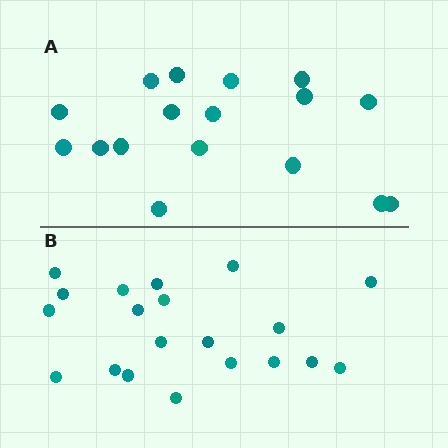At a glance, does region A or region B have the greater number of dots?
Region B (the bottom region) has more dots.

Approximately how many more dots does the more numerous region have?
Region B has just a few more — roughly 2 or 3 more dots than region A.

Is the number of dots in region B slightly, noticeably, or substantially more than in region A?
Region B has only slightly more — the two regions are fairly close. The ratio is roughly 1.2 to 1.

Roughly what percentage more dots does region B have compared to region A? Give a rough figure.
About 20% more.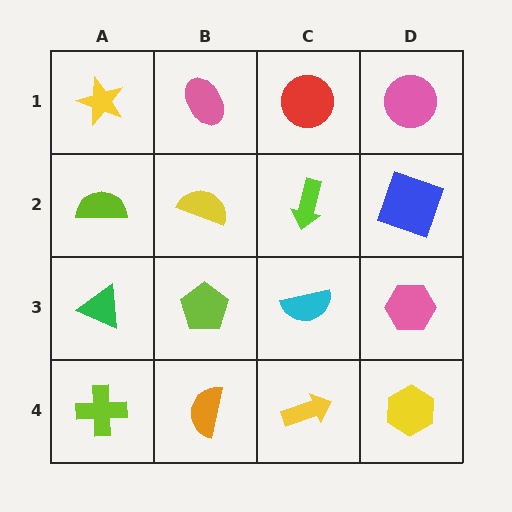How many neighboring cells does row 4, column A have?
2.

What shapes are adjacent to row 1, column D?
A blue square (row 2, column D), a red circle (row 1, column C).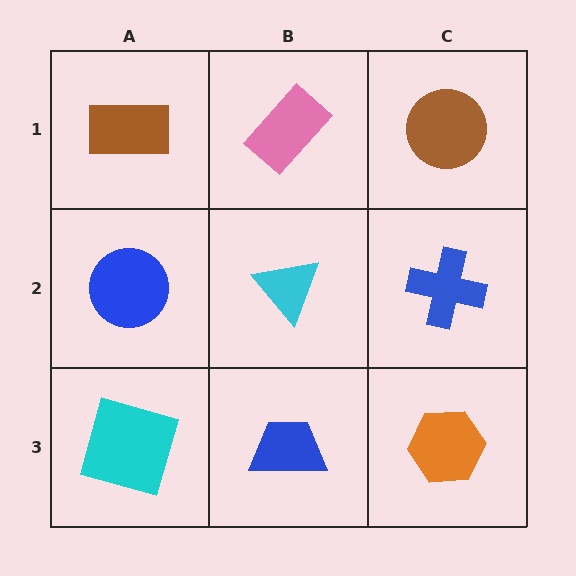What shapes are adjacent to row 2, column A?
A brown rectangle (row 1, column A), a cyan square (row 3, column A), a cyan triangle (row 2, column B).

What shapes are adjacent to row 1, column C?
A blue cross (row 2, column C), a pink rectangle (row 1, column B).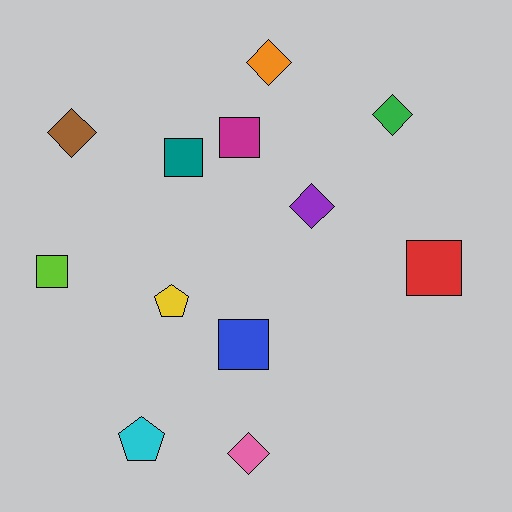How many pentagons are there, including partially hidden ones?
There are 2 pentagons.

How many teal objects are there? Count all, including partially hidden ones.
There is 1 teal object.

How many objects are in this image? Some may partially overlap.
There are 12 objects.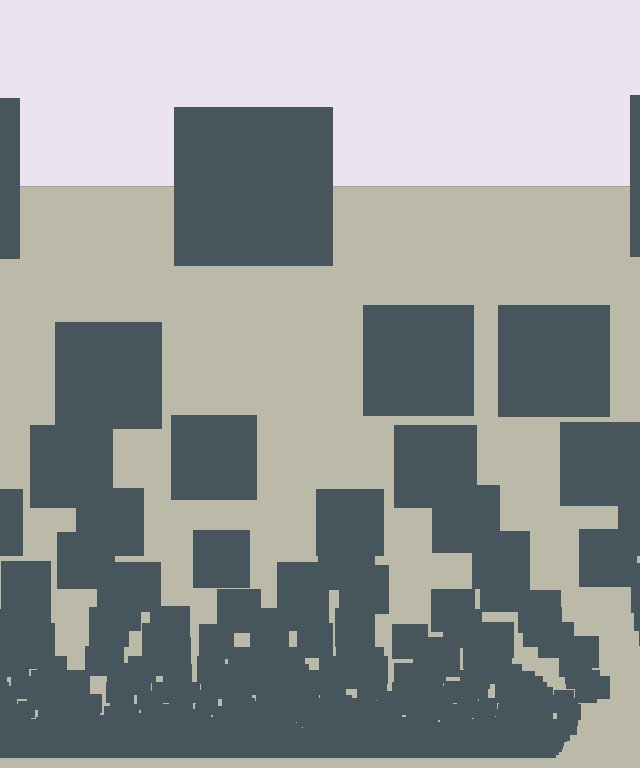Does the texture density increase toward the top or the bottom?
Density increases toward the bottom.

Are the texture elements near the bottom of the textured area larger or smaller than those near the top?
Smaller. The gradient is inverted — elements near the bottom are smaller and denser.